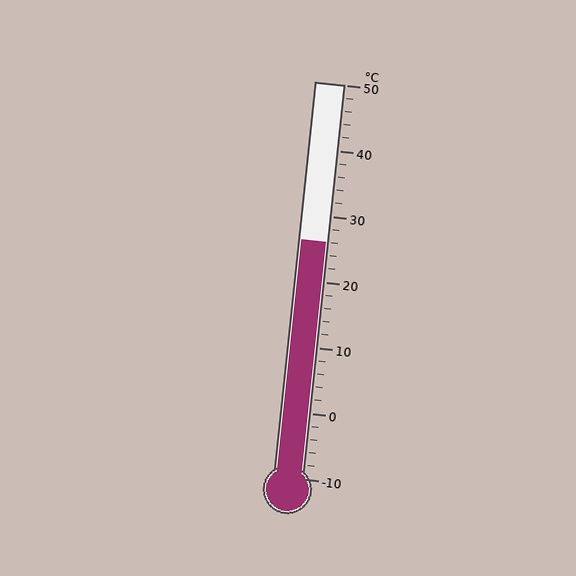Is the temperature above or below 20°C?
The temperature is above 20°C.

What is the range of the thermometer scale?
The thermometer scale ranges from -10°C to 50°C.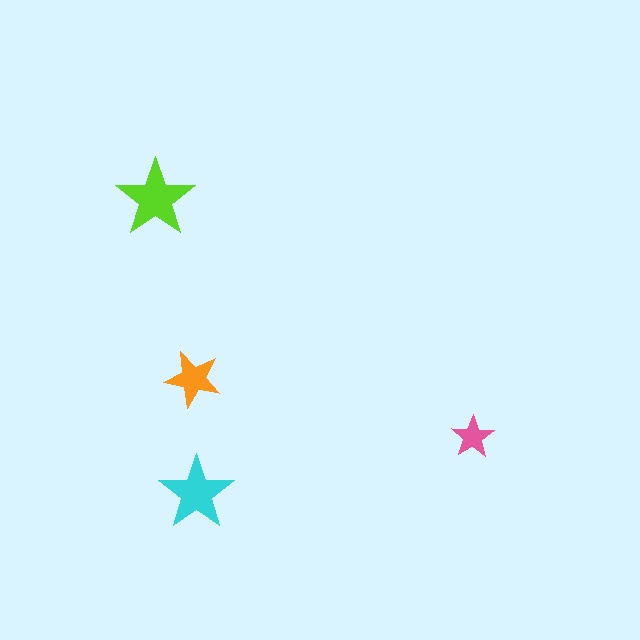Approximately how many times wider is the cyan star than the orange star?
About 1.5 times wider.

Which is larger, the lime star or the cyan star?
The lime one.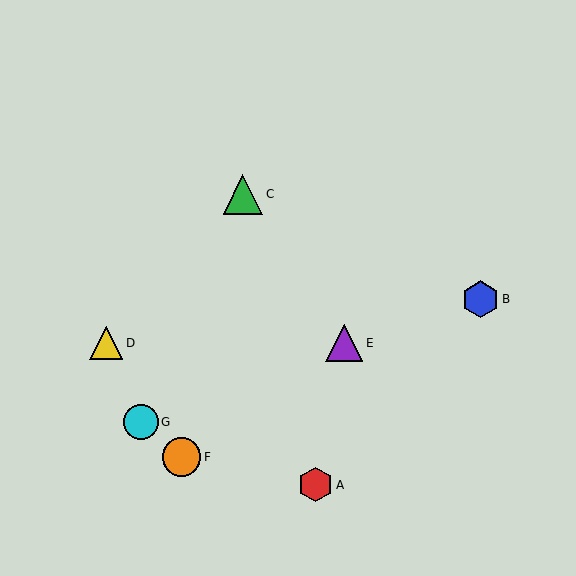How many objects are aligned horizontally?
2 objects (D, E) are aligned horizontally.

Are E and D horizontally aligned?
Yes, both are at y≈343.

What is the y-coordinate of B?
Object B is at y≈299.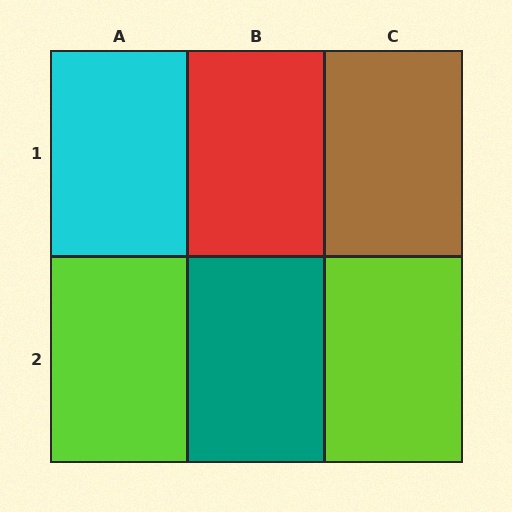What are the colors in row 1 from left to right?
Cyan, red, brown.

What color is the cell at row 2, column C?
Lime.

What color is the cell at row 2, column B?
Teal.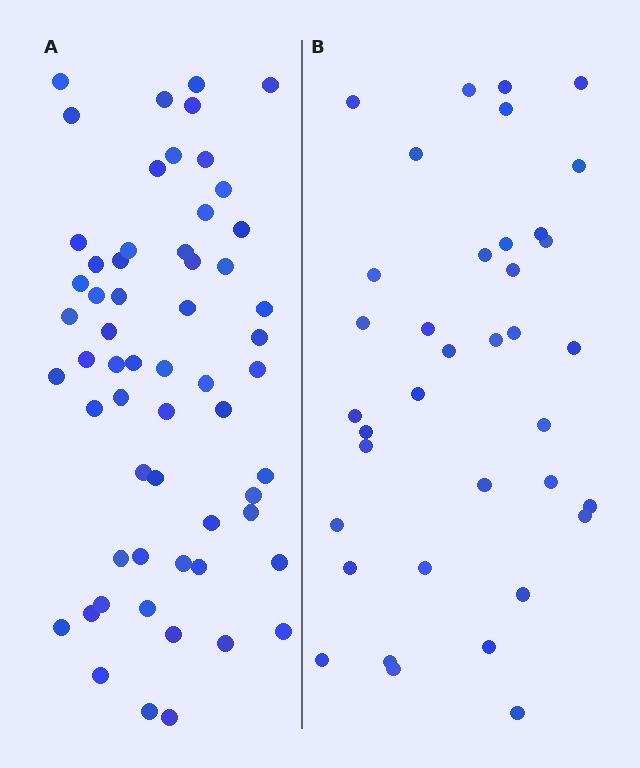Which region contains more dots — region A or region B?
Region A (the left region) has more dots.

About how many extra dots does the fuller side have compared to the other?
Region A has approximately 20 more dots than region B.